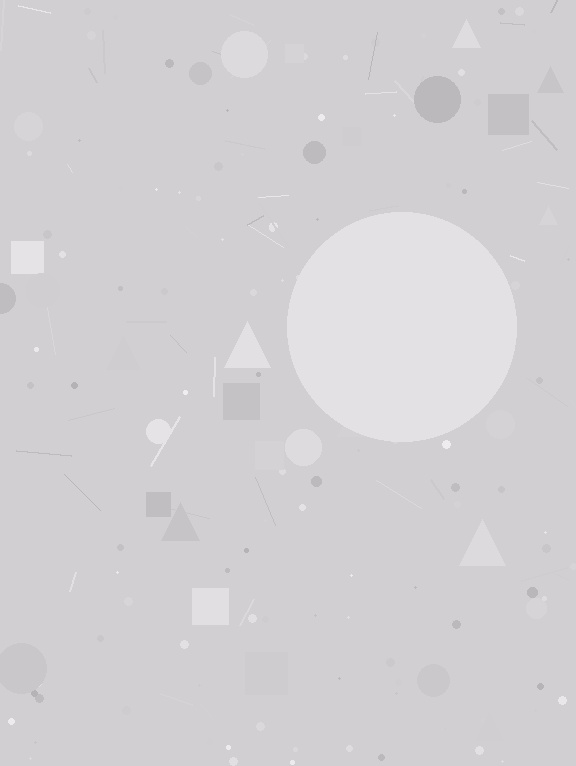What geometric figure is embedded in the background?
A circle is embedded in the background.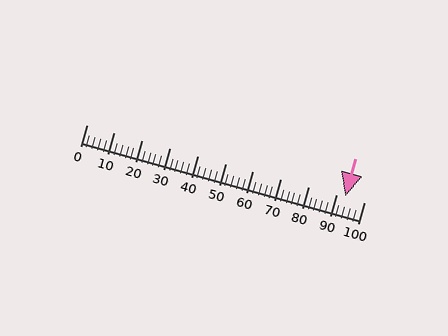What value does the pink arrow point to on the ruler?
The pink arrow points to approximately 93.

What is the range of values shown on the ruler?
The ruler shows values from 0 to 100.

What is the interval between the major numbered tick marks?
The major tick marks are spaced 10 units apart.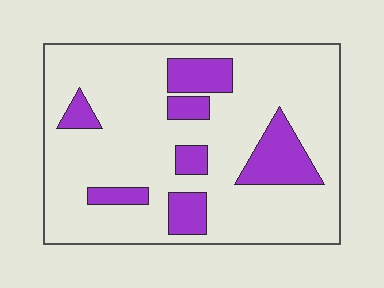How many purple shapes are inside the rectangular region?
7.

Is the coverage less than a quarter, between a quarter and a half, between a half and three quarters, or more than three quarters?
Less than a quarter.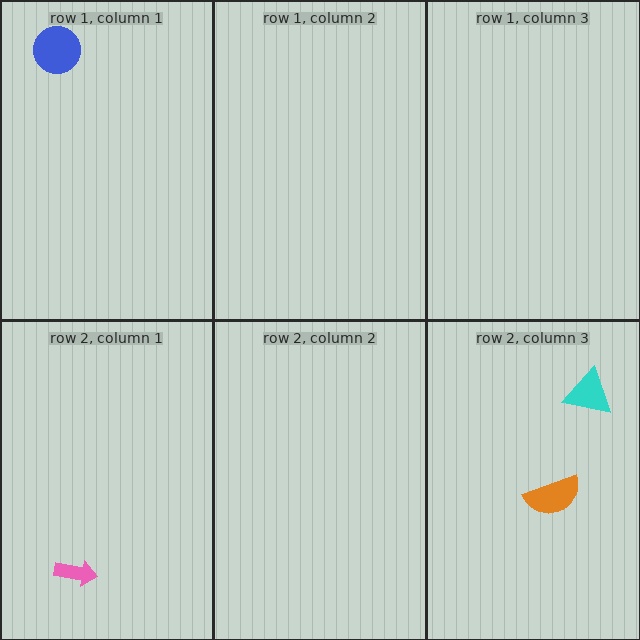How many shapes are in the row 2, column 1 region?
1.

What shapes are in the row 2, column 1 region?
The pink arrow.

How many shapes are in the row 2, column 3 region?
2.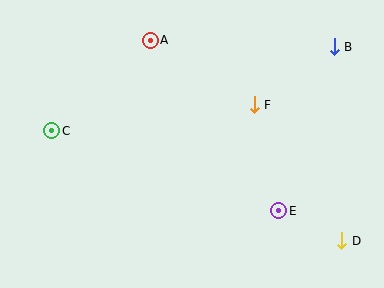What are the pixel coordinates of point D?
Point D is at (342, 241).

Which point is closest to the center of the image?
Point F at (254, 105) is closest to the center.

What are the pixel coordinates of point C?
Point C is at (52, 131).